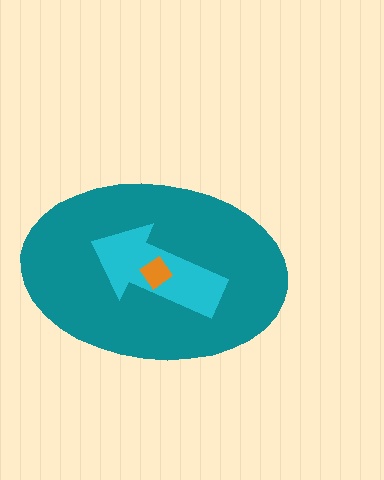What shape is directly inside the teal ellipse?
The cyan arrow.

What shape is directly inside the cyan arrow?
The orange diamond.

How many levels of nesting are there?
3.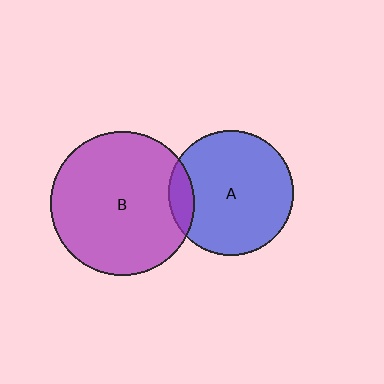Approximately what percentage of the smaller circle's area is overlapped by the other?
Approximately 10%.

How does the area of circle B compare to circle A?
Approximately 1.3 times.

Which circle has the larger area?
Circle B (purple).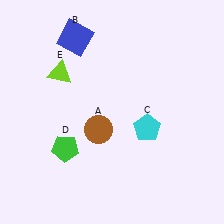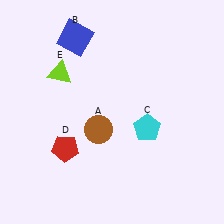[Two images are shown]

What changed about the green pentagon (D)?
In Image 1, D is green. In Image 2, it changed to red.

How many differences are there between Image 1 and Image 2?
There is 1 difference between the two images.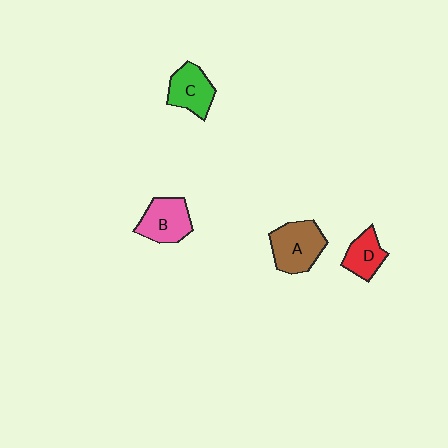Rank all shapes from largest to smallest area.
From largest to smallest: A (brown), B (pink), C (green), D (red).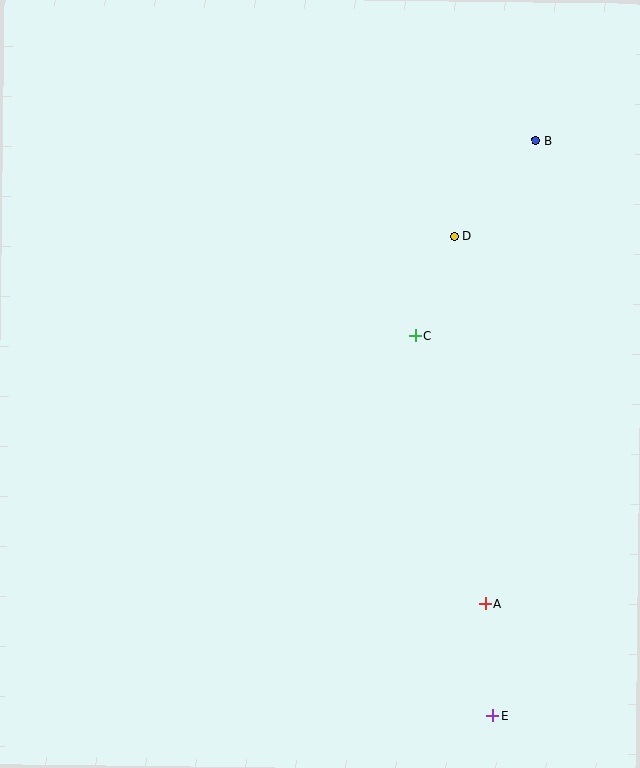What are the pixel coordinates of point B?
Point B is at (535, 140).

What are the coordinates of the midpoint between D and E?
The midpoint between D and E is at (473, 476).